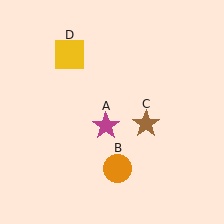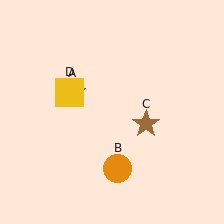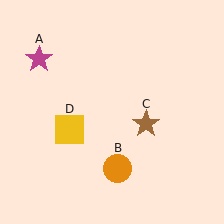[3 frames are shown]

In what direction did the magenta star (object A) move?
The magenta star (object A) moved up and to the left.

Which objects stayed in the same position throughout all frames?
Orange circle (object B) and brown star (object C) remained stationary.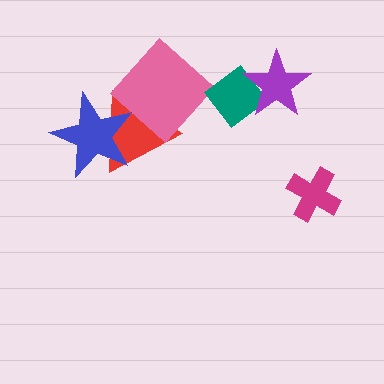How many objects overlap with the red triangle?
2 objects overlap with the red triangle.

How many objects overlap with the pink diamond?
1 object overlaps with the pink diamond.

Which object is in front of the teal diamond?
The purple star is in front of the teal diamond.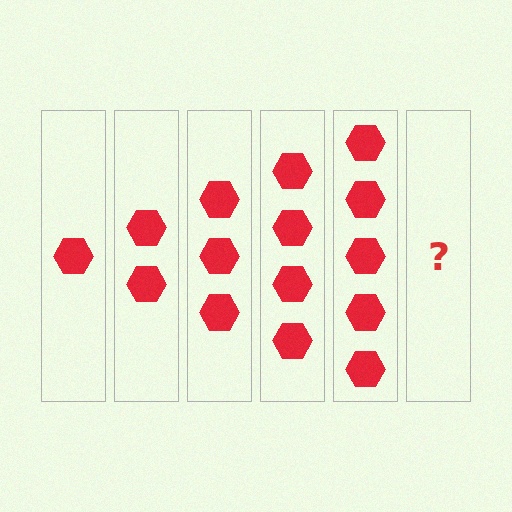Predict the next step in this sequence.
The next step is 6 hexagons.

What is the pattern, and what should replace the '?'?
The pattern is that each step adds one more hexagon. The '?' should be 6 hexagons.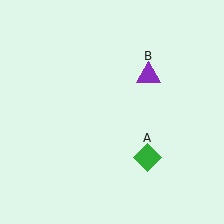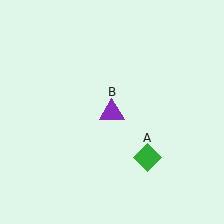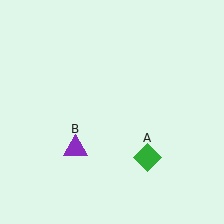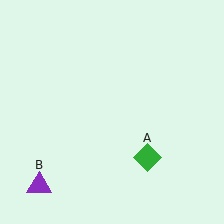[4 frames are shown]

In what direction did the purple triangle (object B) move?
The purple triangle (object B) moved down and to the left.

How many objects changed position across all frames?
1 object changed position: purple triangle (object B).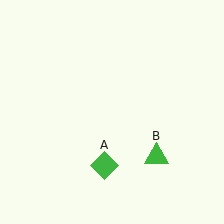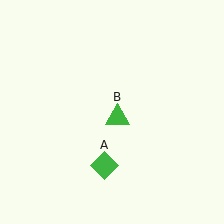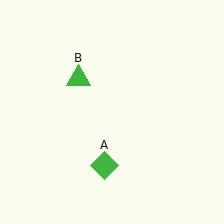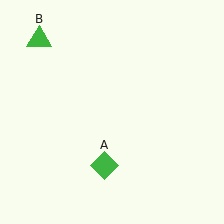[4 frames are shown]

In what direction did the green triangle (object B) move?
The green triangle (object B) moved up and to the left.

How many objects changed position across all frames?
1 object changed position: green triangle (object B).